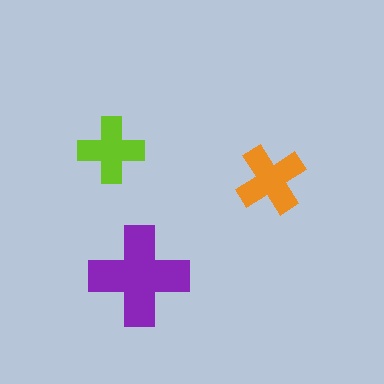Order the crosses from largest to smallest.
the purple one, the orange one, the lime one.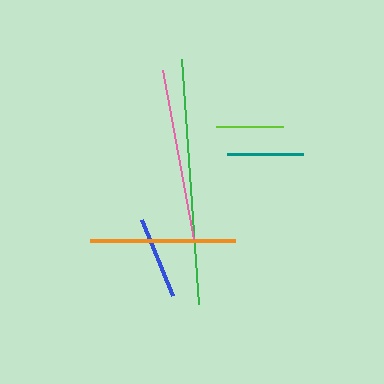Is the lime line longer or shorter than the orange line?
The orange line is longer than the lime line.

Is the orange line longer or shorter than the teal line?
The orange line is longer than the teal line.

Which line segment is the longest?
The green line is the longest at approximately 246 pixels.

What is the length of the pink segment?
The pink segment is approximately 171 pixels long.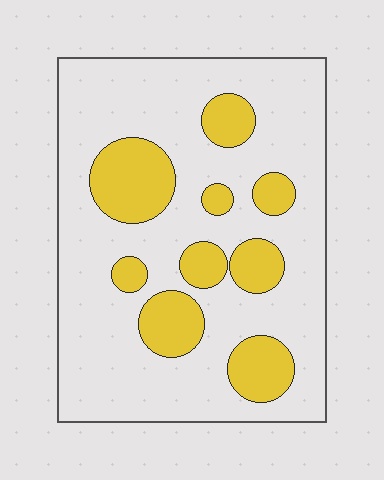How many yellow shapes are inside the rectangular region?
9.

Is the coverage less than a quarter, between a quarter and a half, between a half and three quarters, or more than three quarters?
Less than a quarter.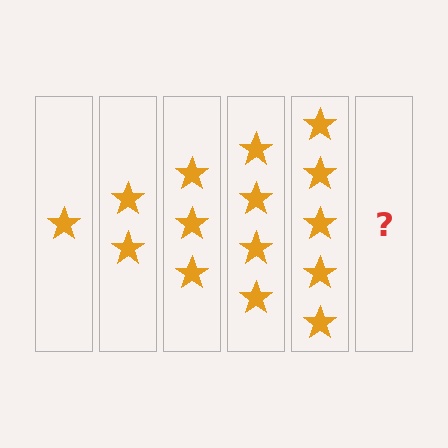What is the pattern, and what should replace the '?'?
The pattern is that each step adds one more star. The '?' should be 6 stars.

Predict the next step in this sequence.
The next step is 6 stars.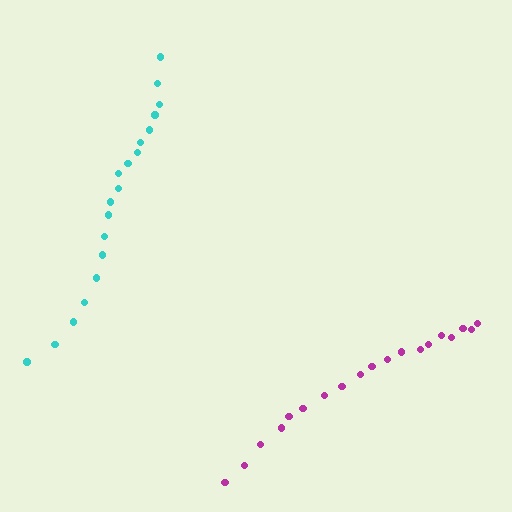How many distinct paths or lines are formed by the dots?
There are 2 distinct paths.